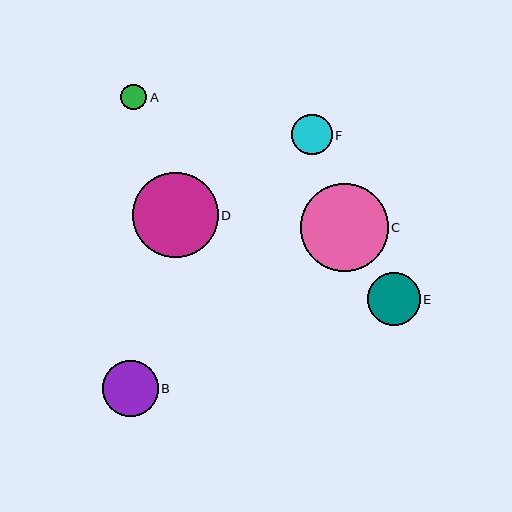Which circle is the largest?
Circle C is the largest with a size of approximately 88 pixels.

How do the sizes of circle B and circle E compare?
Circle B and circle E are approximately the same size.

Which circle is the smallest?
Circle A is the smallest with a size of approximately 26 pixels.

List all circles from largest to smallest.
From largest to smallest: C, D, B, E, F, A.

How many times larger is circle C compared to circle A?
Circle C is approximately 3.4 times the size of circle A.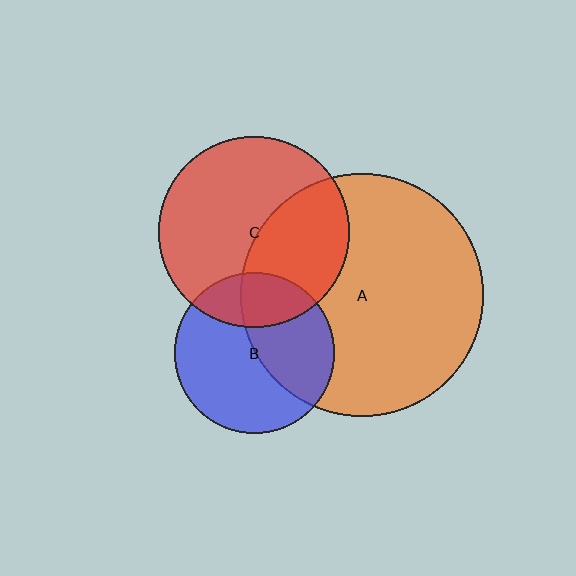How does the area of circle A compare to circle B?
Approximately 2.3 times.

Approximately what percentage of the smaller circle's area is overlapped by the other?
Approximately 40%.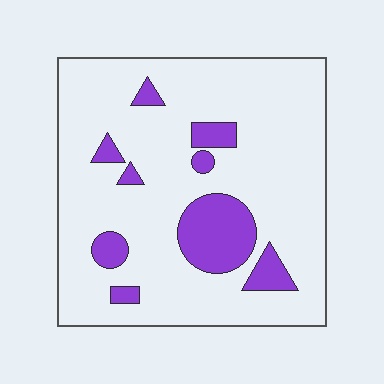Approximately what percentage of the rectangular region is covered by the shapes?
Approximately 15%.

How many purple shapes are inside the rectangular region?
9.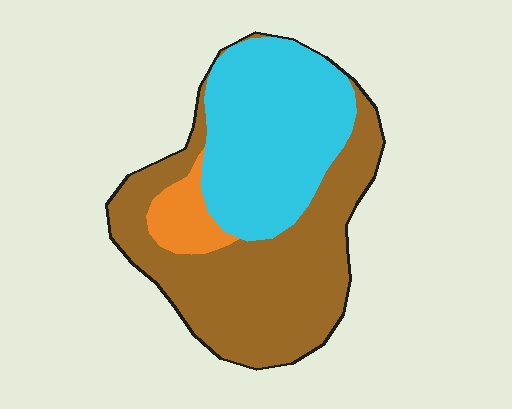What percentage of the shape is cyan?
Cyan takes up between a quarter and a half of the shape.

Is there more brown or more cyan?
Brown.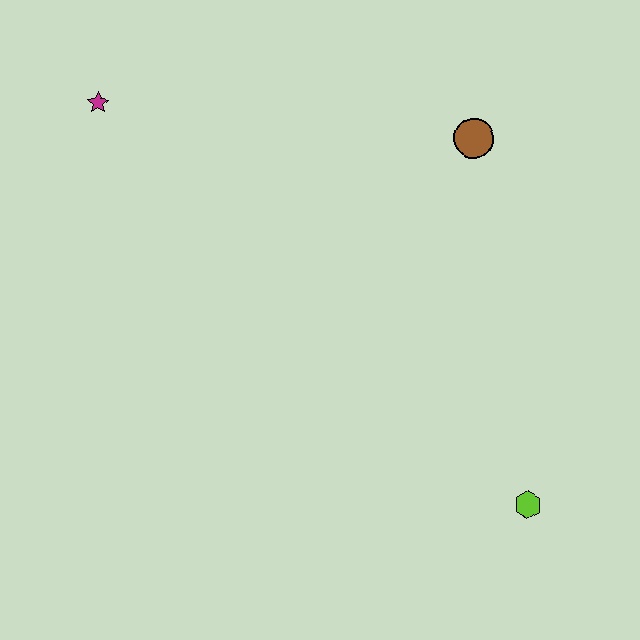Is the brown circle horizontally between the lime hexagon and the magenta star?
Yes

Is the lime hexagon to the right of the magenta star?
Yes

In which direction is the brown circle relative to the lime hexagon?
The brown circle is above the lime hexagon.